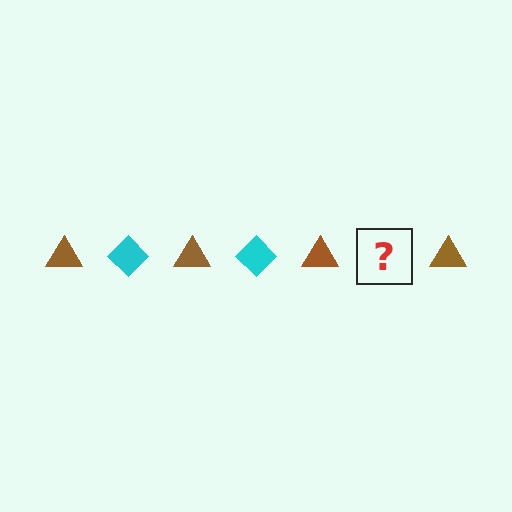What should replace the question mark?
The question mark should be replaced with a cyan diamond.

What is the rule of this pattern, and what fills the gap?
The rule is that the pattern alternates between brown triangle and cyan diamond. The gap should be filled with a cyan diamond.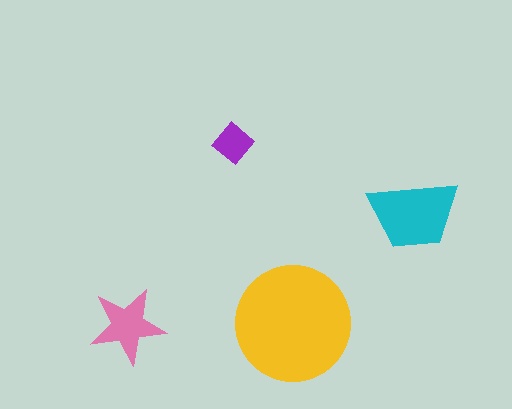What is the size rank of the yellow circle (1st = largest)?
1st.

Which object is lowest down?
The pink star is bottommost.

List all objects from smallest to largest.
The purple diamond, the pink star, the cyan trapezoid, the yellow circle.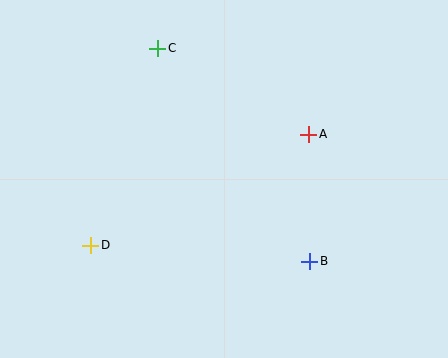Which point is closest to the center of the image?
Point A at (309, 134) is closest to the center.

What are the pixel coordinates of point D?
Point D is at (91, 245).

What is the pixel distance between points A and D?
The distance between A and D is 245 pixels.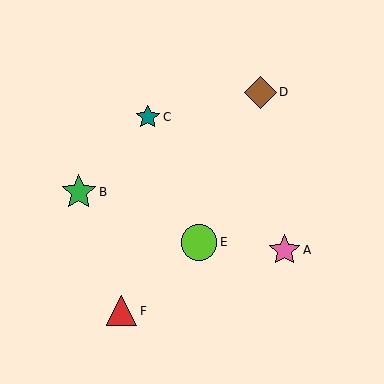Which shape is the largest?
The lime circle (labeled E) is the largest.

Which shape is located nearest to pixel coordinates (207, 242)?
The lime circle (labeled E) at (199, 242) is nearest to that location.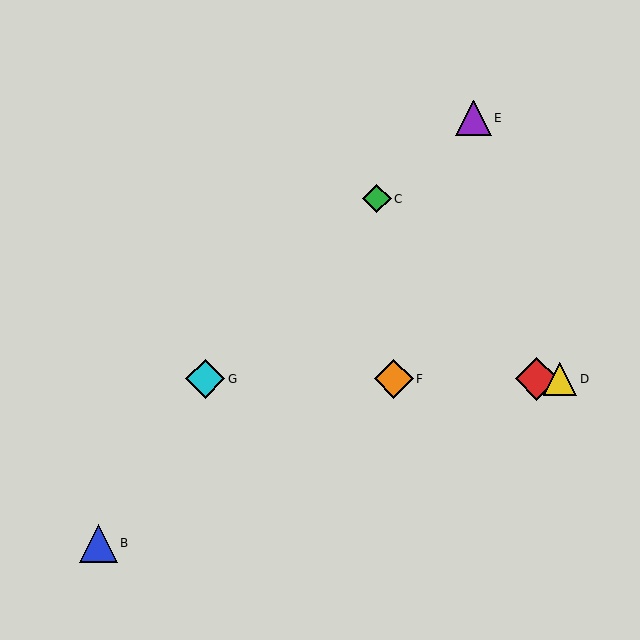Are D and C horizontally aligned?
No, D is at y≈379 and C is at y≈199.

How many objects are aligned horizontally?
4 objects (A, D, F, G) are aligned horizontally.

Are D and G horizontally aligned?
Yes, both are at y≈379.